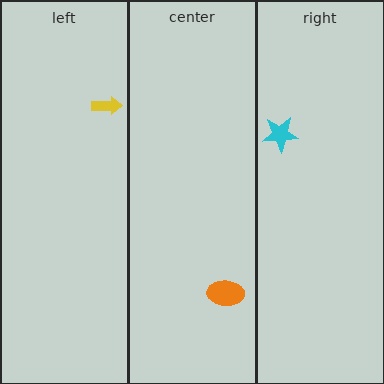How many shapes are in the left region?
1.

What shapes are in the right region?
The cyan star.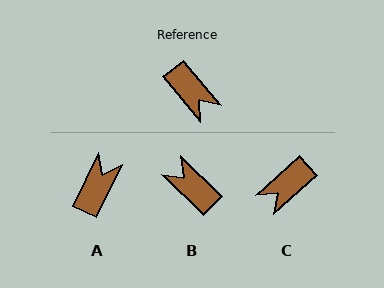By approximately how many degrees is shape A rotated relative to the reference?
Approximately 114 degrees counter-clockwise.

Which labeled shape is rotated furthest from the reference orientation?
B, about 174 degrees away.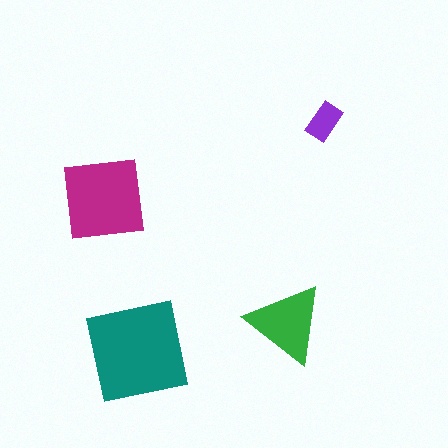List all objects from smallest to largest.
The purple rectangle, the green triangle, the magenta square, the teal square.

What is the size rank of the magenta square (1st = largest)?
2nd.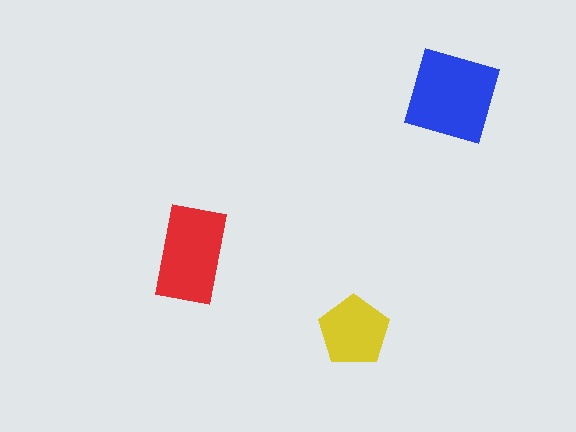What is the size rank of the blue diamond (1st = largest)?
1st.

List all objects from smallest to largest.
The yellow pentagon, the red rectangle, the blue diamond.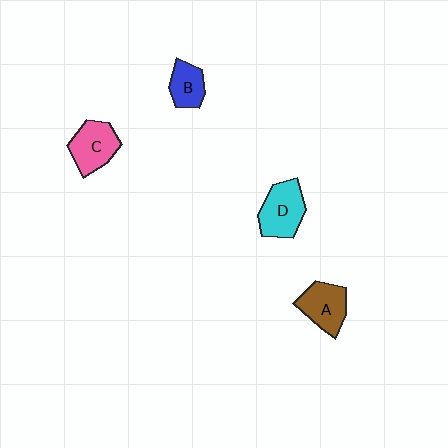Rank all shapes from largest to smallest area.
From largest to smallest: D (cyan), C (pink), A (brown), B (blue).